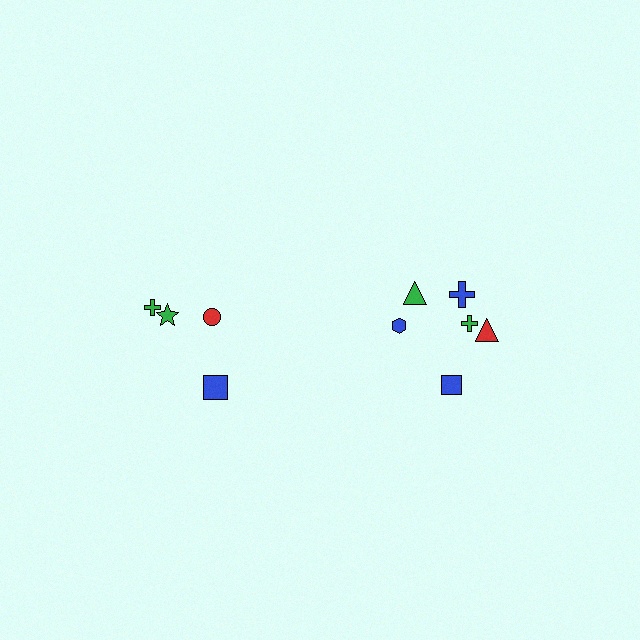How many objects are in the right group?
There are 6 objects.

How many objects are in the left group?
There are 4 objects.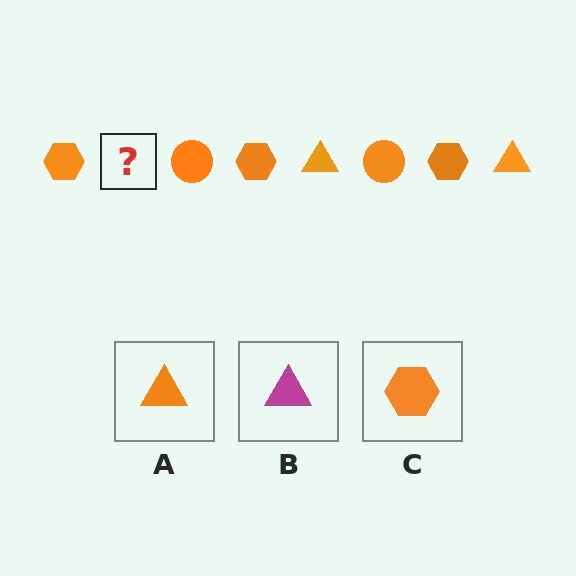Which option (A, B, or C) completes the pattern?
A.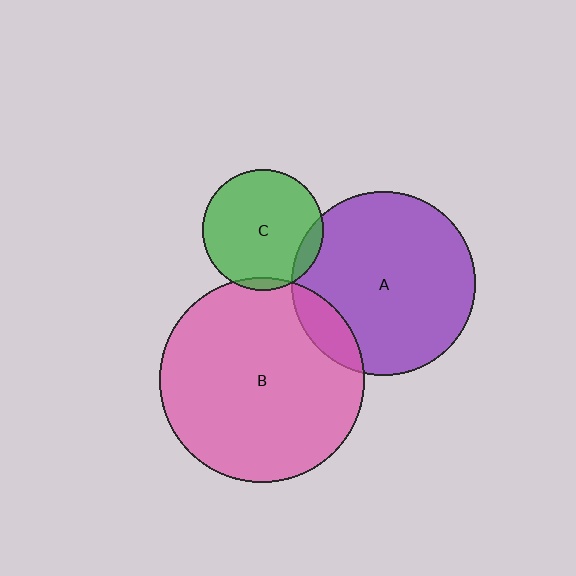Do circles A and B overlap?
Yes.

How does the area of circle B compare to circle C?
Approximately 2.9 times.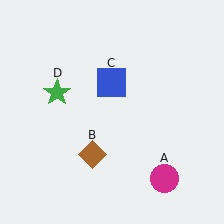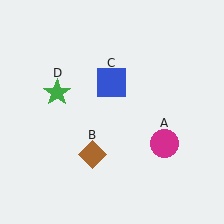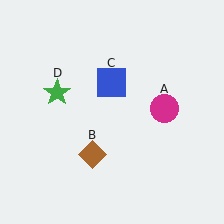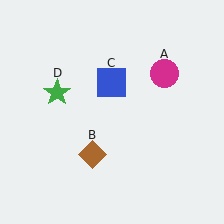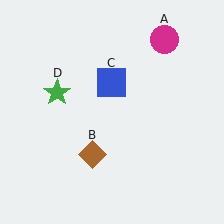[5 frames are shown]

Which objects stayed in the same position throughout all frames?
Brown diamond (object B) and blue square (object C) and green star (object D) remained stationary.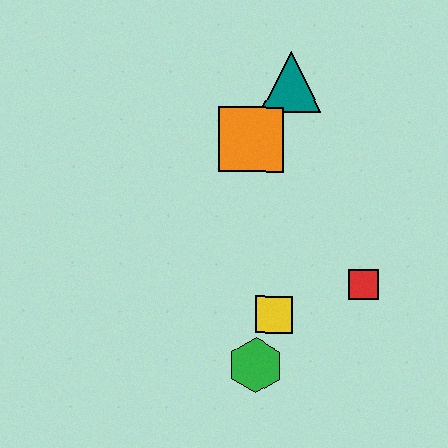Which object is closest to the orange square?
The teal triangle is closest to the orange square.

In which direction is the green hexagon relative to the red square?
The green hexagon is to the left of the red square.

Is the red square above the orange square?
No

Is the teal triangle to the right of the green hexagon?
Yes